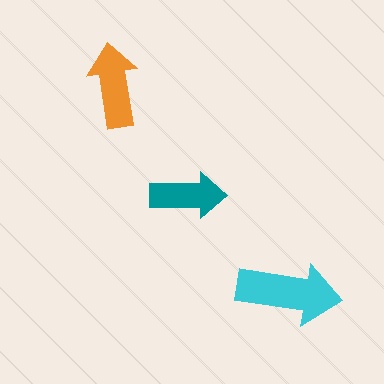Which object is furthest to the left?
The orange arrow is leftmost.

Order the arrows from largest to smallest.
the cyan one, the orange one, the teal one.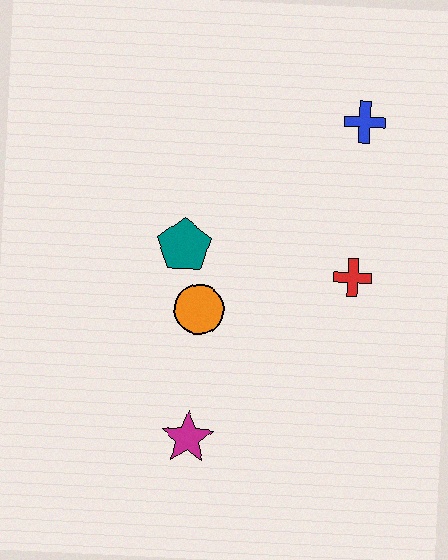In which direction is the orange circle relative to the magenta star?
The orange circle is above the magenta star.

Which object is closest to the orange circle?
The teal pentagon is closest to the orange circle.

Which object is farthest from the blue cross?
The magenta star is farthest from the blue cross.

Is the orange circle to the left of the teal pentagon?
No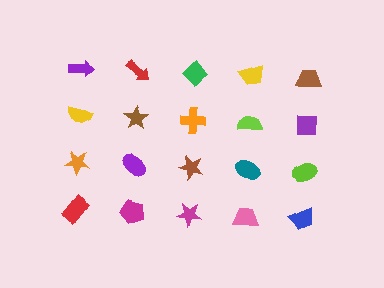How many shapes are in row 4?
5 shapes.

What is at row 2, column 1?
A yellow semicircle.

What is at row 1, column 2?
A red arrow.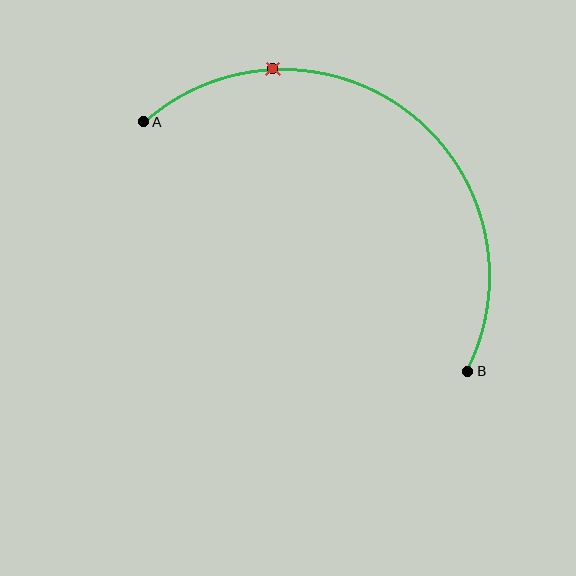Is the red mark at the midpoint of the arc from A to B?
No. The red mark lies on the arc but is closer to endpoint A. The arc midpoint would be at the point on the curve equidistant along the arc from both A and B.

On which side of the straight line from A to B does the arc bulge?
The arc bulges above and to the right of the straight line connecting A and B.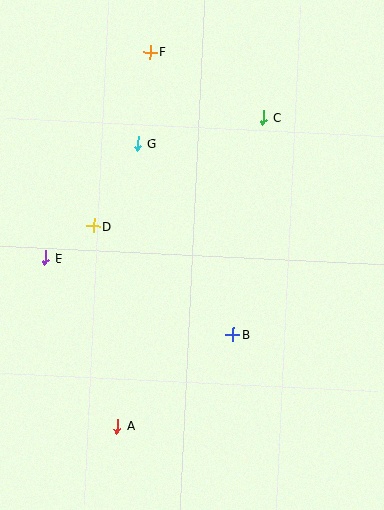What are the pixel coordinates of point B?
Point B is at (233, 334).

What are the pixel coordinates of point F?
Point F is at (150, 52).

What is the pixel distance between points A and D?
The distance between A and D is 201 pixels.